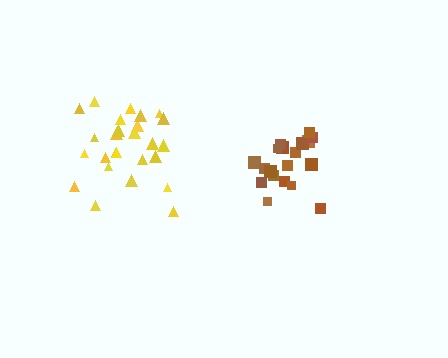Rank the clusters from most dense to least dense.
brown, yellow.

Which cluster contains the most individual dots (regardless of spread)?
Yellow (26).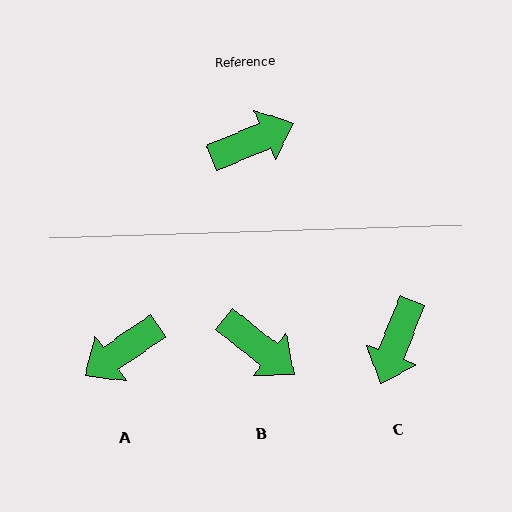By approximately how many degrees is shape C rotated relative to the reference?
Approximately 134 degrees clockwise.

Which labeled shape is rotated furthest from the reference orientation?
A, about 168 degrees away.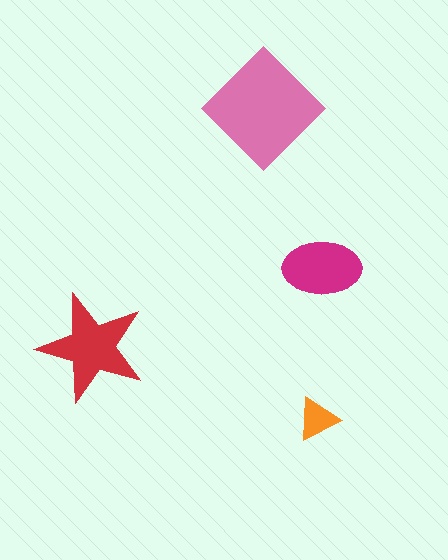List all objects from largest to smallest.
The pink diamond, the red star, the magenta ellipse, the orange triangle.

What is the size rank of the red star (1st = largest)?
2nd.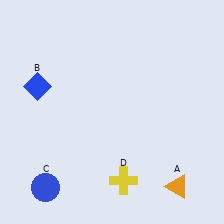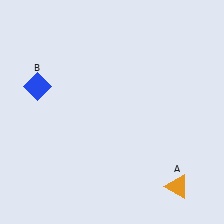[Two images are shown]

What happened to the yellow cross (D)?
The yellow cross (D) was removed in Image 2. It was in the bottom-right area of Image 1.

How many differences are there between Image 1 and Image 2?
There are 2 differences between the two images.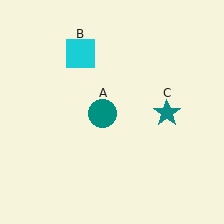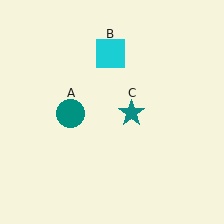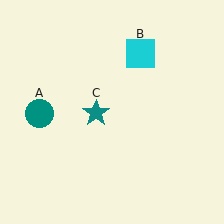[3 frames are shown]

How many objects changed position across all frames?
3 objects changed position: teal circle (object A), cyan square (object B), teal star (object C).